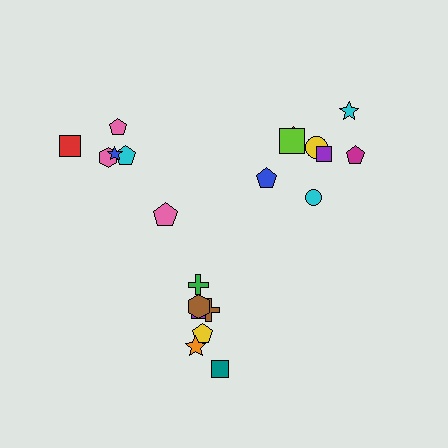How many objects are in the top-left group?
There are 6 objects.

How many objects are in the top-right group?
There are 8 objects.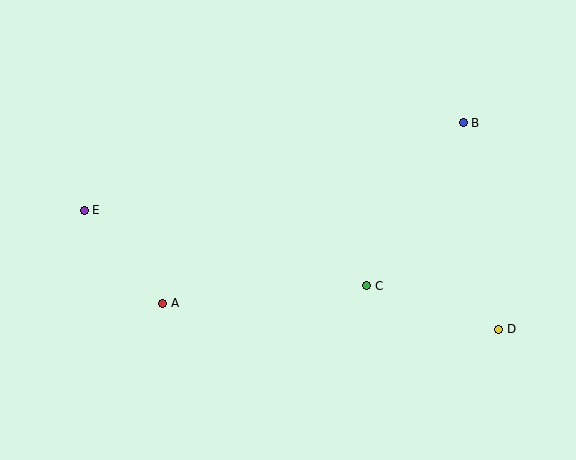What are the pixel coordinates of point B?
Point B is at (463, 123).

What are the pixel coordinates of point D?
Point D is at (499, 329).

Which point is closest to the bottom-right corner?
Point D is closest to the bottom-right corner.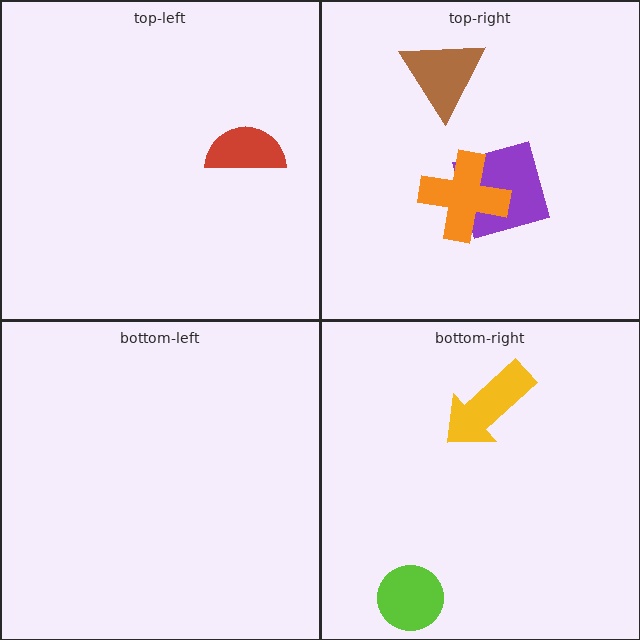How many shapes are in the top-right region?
3.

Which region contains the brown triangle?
The top-right region.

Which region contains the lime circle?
The bottom-right region.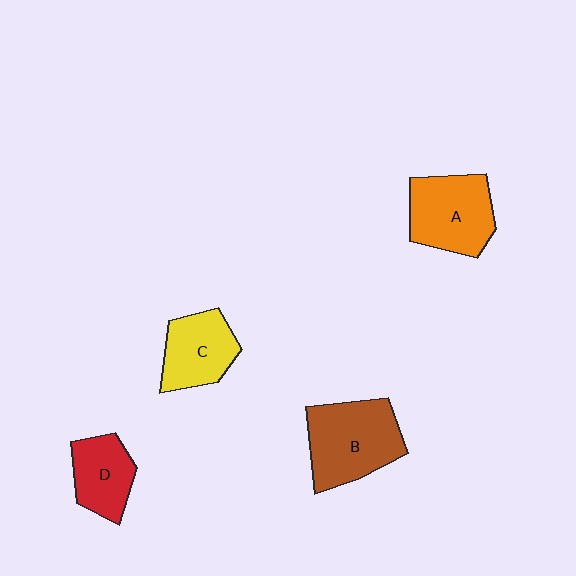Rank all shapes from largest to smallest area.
From largest to smallest: B (brown), A (orange), C (yellow), D (red).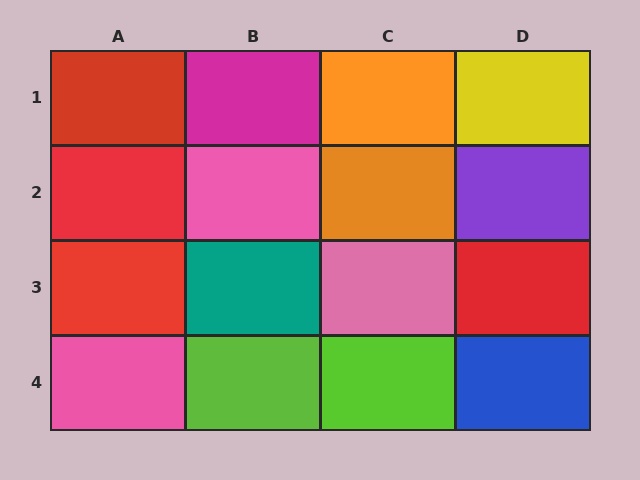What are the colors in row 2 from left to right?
Red, pink, orange, purple.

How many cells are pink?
3 cells are pink.